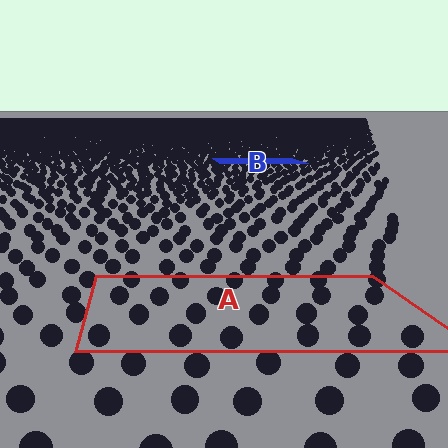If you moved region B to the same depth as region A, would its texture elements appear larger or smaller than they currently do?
They would appear larger. At a closer depth, the same texture elements are projected at a bigger on-screen size.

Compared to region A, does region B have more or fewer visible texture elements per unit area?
Region B has more texture elements per unit area — they are packed more densely because it is farther away.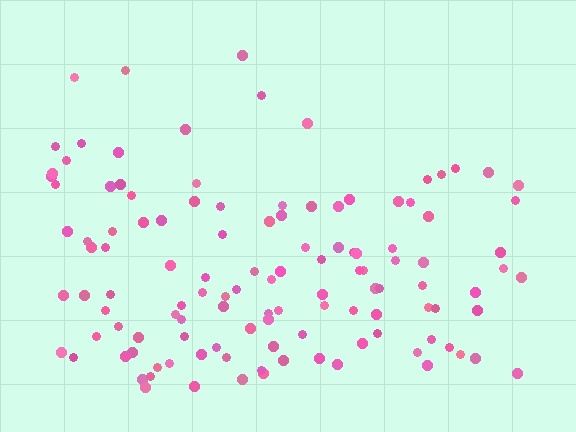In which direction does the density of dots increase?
From top to bottom, with the bottom side densest.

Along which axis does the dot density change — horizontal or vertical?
Vertical.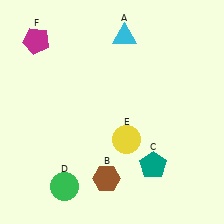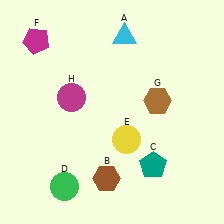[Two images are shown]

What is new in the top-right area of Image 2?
A brown hexagon (G) was added in the top-right area of Image 2.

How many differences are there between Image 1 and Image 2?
There are 2 differences between the two images.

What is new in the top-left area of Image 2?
A magenta circle (H) was added in the top-left area of Image 2.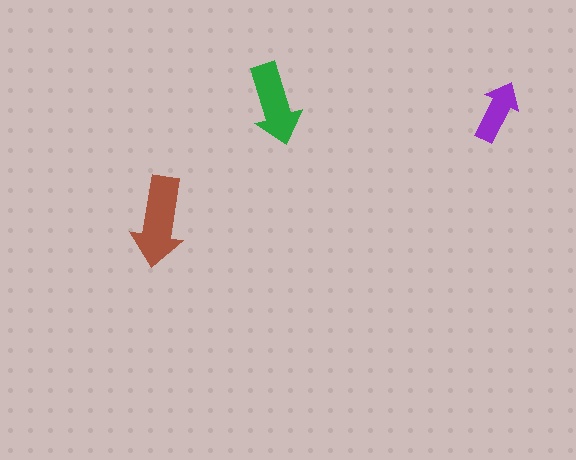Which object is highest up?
The green arrow is topmost.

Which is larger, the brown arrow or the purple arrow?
The brown one.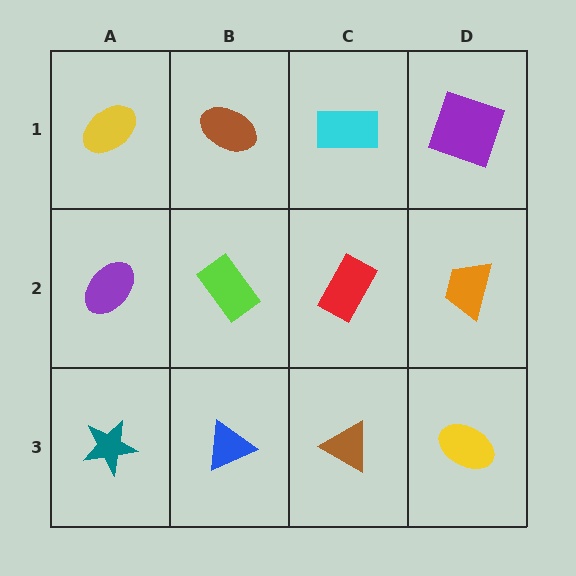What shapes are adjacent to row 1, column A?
A purple ellipse (row 2, column A), a brown ellipse (row 1, column B).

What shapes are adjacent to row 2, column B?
A brown ellipse (row 1, column B), a blue triangle (row 3, column B), a purple ellipse (row 2, column A), a red rectangle (row 2, column C).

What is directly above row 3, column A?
A purple ellipse.